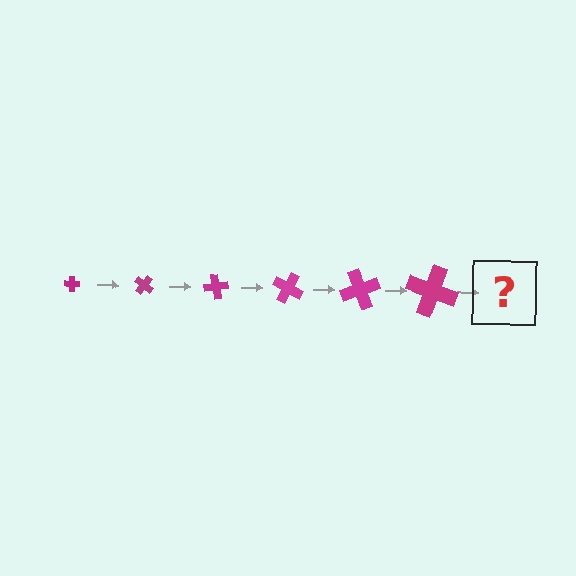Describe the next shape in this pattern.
It should be a cross, larger than the previous one and rotated 240 degrees from the start.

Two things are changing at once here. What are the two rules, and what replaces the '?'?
The two rules are that the cross grows larger each step and it rotates 40 degrees each step. The '?' should be a cross, larger than the previous one and rotated 240 degrees from the start.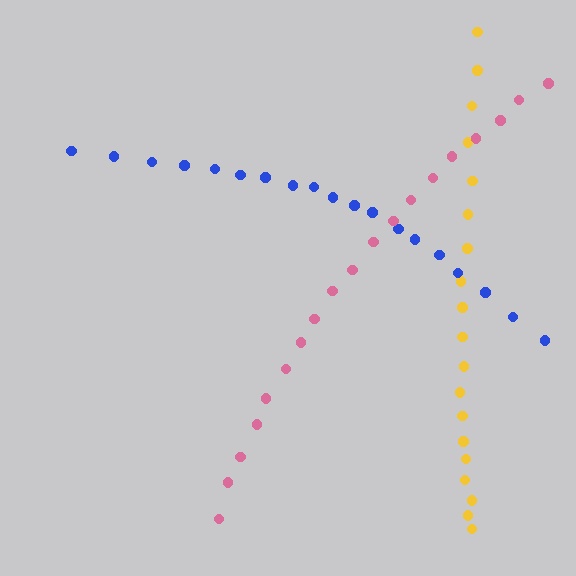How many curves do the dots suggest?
There are 3 distinct paths.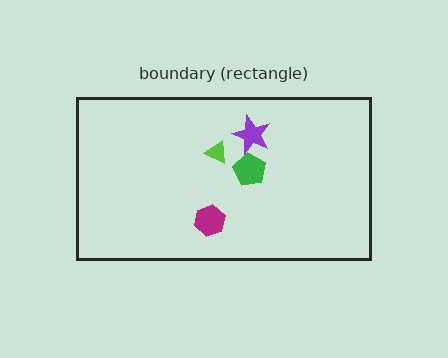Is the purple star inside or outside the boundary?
Inside.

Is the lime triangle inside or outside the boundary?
Inside.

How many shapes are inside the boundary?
4 inside, 0 outside.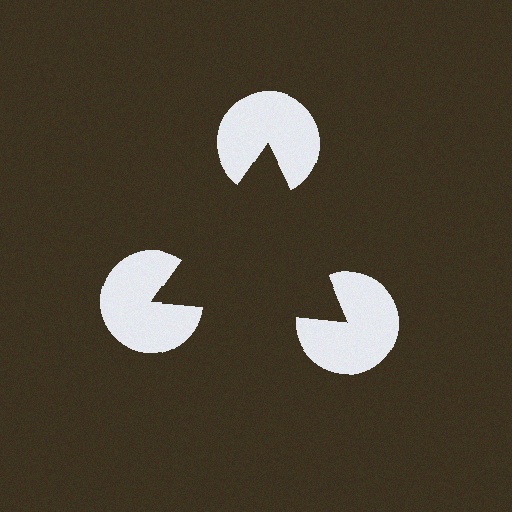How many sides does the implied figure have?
3 sides.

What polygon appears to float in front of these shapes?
An illusory triangle — its edges are inferred from the aligned wedge cuts in the pac-man discs, not physically drawn.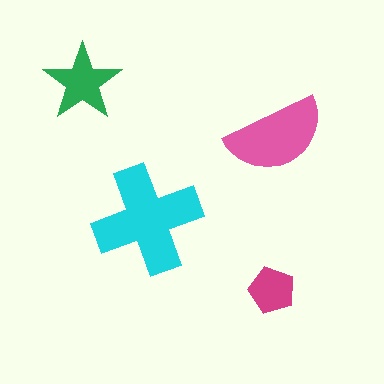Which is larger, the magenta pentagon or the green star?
The green star.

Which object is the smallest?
The magenta pentagon.